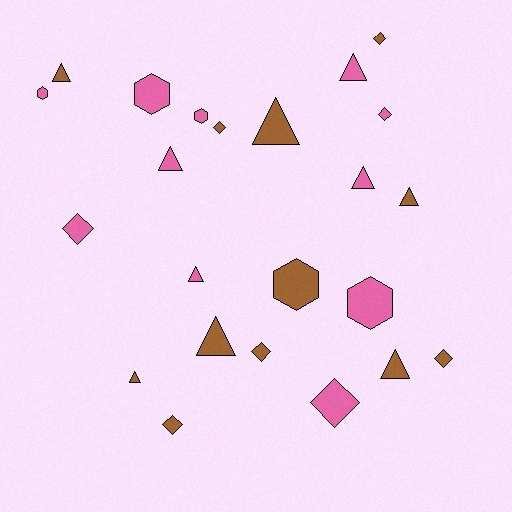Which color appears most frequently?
Brown, with 12 objects.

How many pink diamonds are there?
There are 3 pink diamonds.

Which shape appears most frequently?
Triangle, with 10 objects.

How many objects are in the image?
There are 23 objects.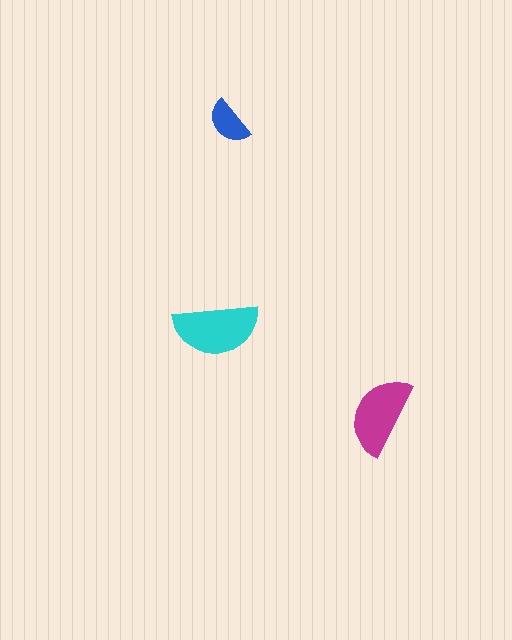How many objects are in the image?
There are 3 objects in the image.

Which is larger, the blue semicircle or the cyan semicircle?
The cyan one.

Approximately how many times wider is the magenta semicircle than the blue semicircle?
About 1.5 times wider.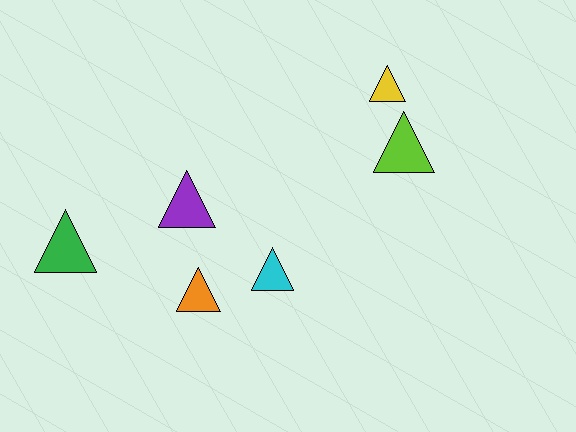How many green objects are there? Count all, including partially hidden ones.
There is 1 green object.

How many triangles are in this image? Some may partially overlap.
There are 6 triangles.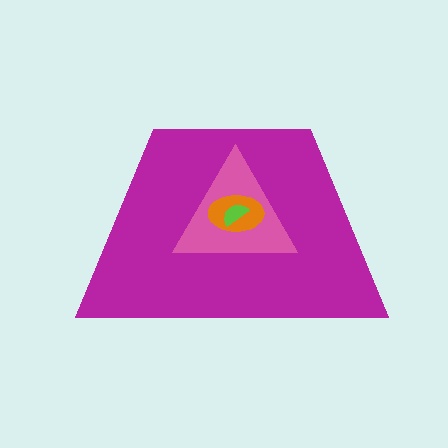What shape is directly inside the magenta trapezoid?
The pink triangle.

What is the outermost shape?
The magenta trapezoid.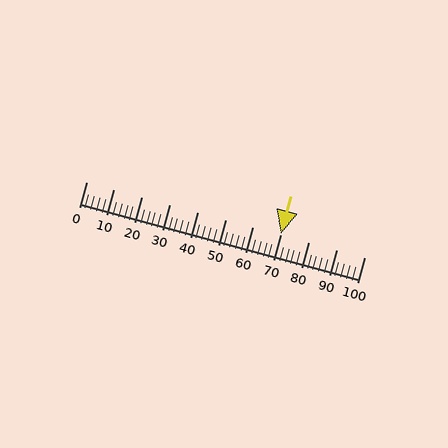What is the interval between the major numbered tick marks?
The major tick marks are spaced 10 units apart.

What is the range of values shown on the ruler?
The ruler shows values from 0 to 100.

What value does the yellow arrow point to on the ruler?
The yellow arrow points to approximately 70.